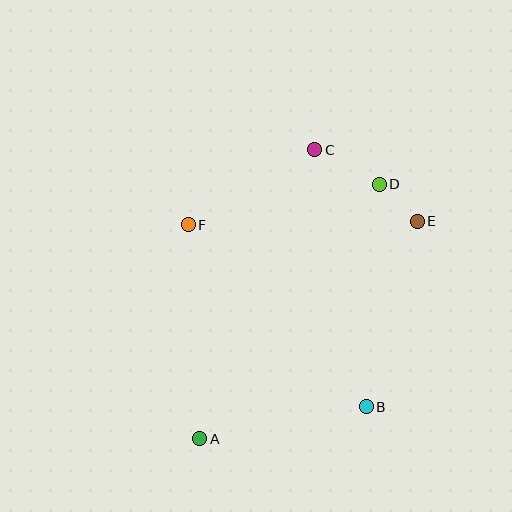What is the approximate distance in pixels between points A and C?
The distance between A and C is approximately 311 pixels.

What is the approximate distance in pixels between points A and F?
The distance between A and F is approximately 214 pixels.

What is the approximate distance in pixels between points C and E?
The distance between C and E is approximately 125 pixels.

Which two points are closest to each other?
Points D and E are closest to each other.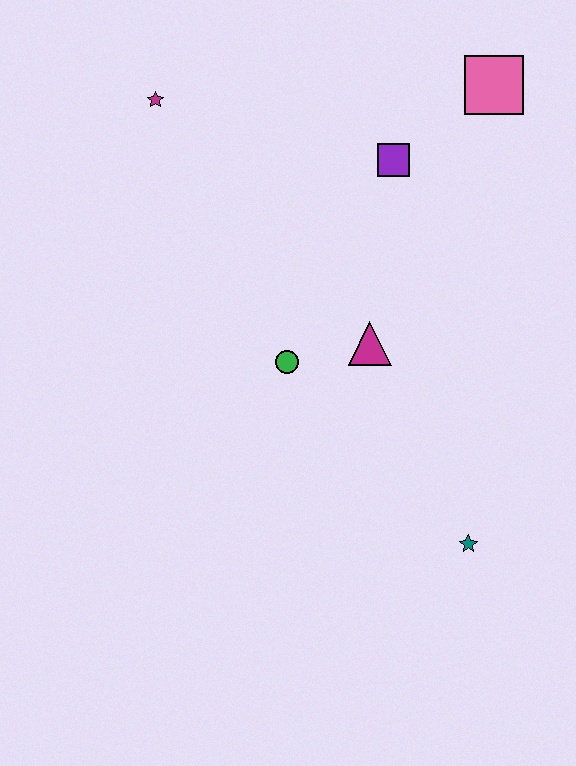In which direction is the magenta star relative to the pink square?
The magenta star is to the left of the pink square.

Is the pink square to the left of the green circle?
No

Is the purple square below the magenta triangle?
No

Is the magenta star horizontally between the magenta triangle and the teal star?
No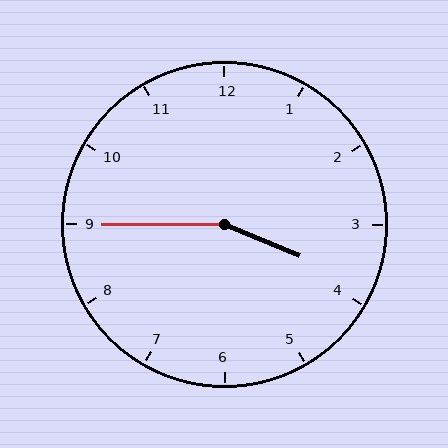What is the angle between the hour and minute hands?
Approximately 158 degrees.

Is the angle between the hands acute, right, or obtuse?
It is obtuse.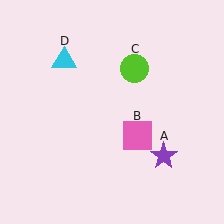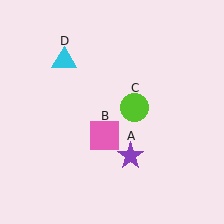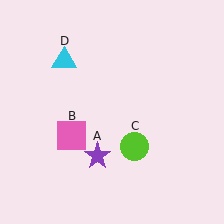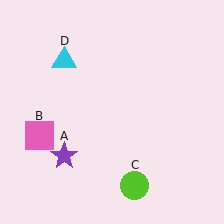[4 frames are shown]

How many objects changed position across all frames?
3 objects changed position: purple star (object A), pink square (object B), lime circle (object C).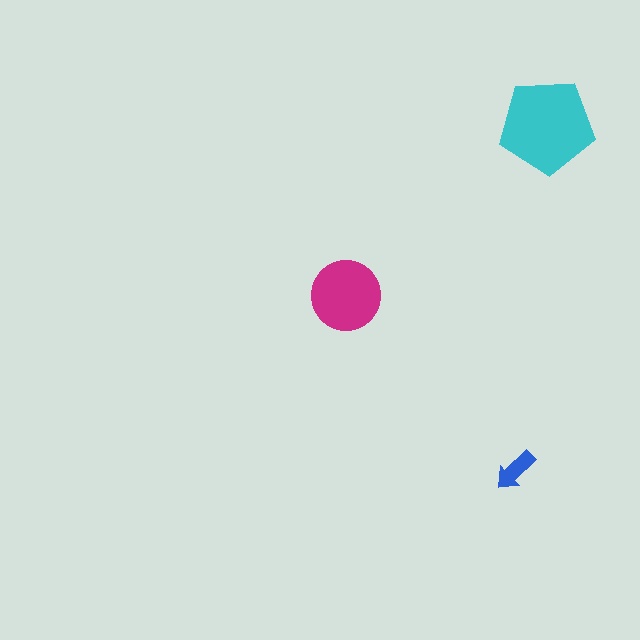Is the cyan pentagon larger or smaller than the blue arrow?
Larger.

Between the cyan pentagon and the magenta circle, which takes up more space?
The cyan pentagon.